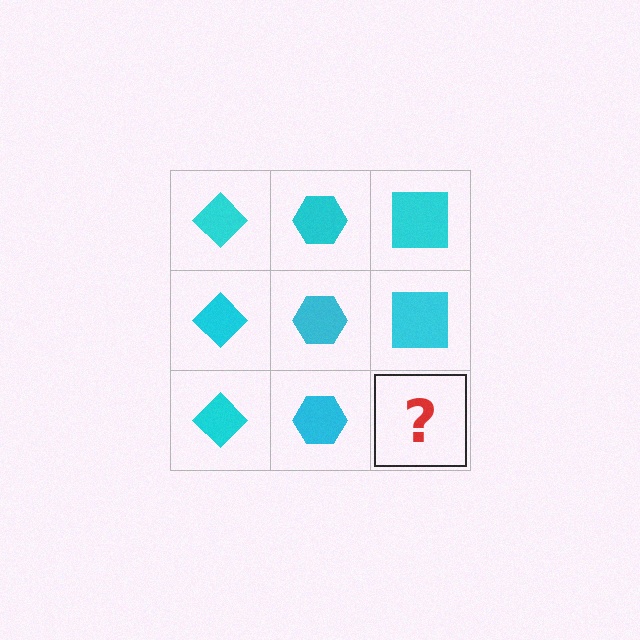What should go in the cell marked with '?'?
The missing cell should contain a cyan square.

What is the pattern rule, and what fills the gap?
The rule is that each column has a consistent shape. The gap should be filled with a cyan square.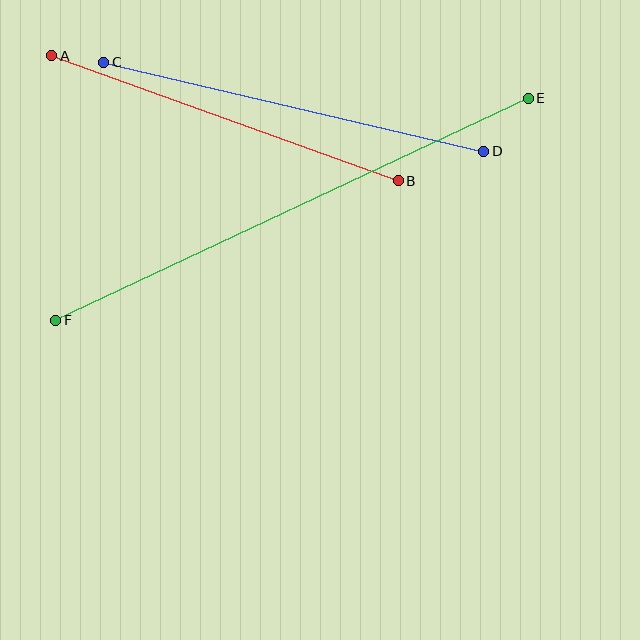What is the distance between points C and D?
The distance is approximately 390 pixels.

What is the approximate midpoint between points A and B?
The midpoint is at approximately (225, 118) pixels.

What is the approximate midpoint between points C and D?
The midpoint is at approximately (294, 107) pixels.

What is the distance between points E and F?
The distance is approximately 522 pixels.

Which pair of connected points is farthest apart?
Points E and F are farthest apart.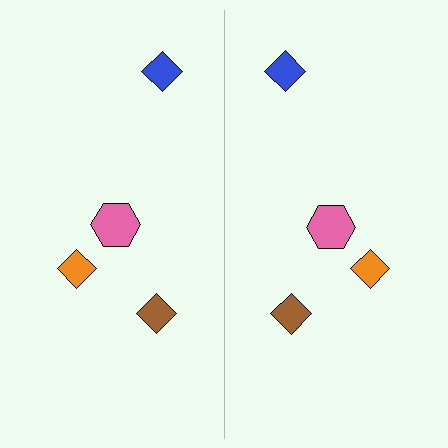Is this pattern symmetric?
Yes, this pattern has bilateral (reflection) symmetry.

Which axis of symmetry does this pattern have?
The pattern has a vertical axis of symmetry running through the center of the image.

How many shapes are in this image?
There are 8 shapes in this image.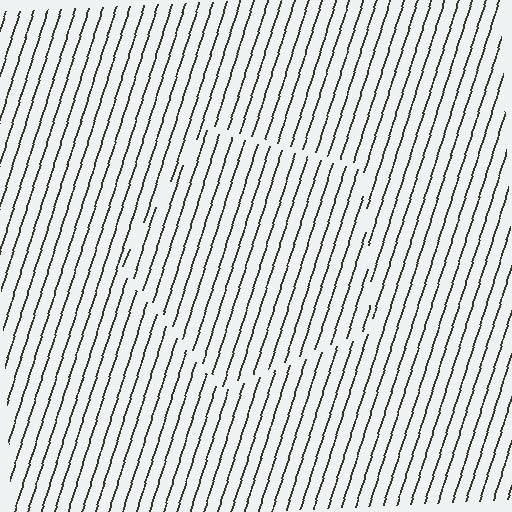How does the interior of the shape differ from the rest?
The interior of the shape contains the same grating, shifted by half a period — the contour is defined by the phase discontinuity where line-ends from the inner and outer gratings abut.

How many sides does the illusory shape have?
5 sides — the line-ends trace a pentagon.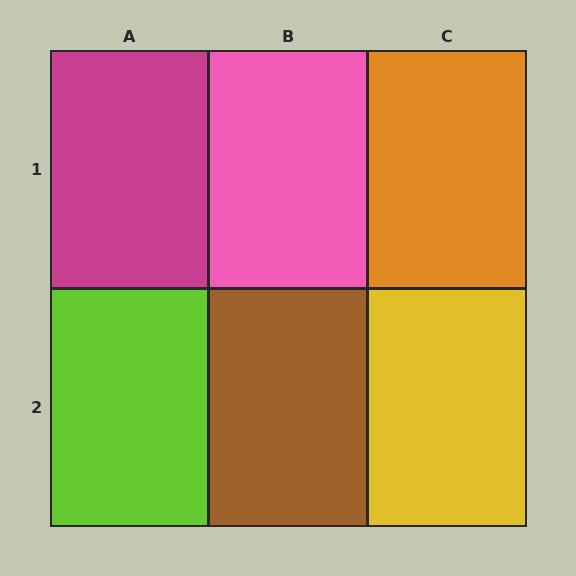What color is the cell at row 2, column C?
Yellow.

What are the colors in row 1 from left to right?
Magenta, pink, orange.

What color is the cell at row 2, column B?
Brown.